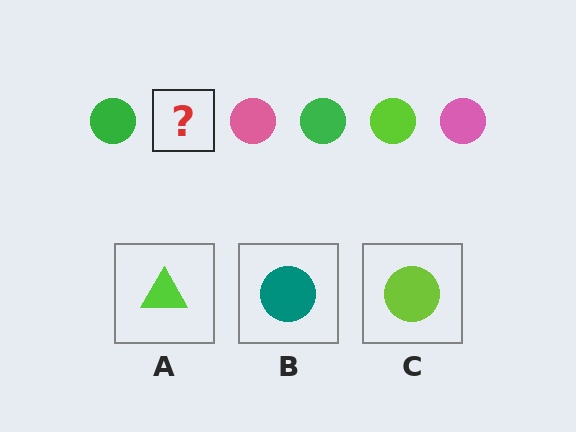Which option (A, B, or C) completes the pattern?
C.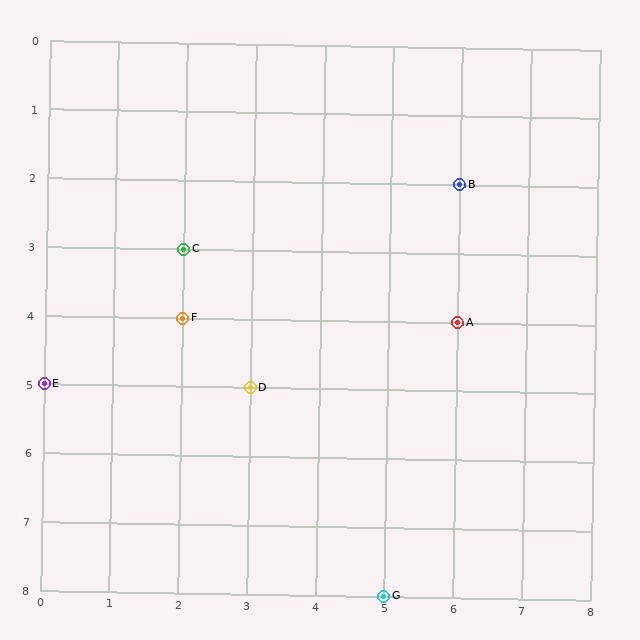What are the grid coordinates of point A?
Point A is at grid coordinates (6, 4).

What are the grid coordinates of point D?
Point D is at grid coordinates (3, 5).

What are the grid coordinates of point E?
Point E is at grid coordinates (0, 5).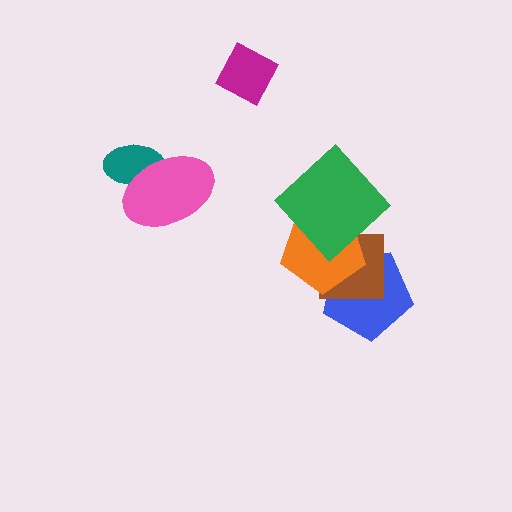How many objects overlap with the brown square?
2 objects overlap with the brown square.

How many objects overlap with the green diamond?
1 object overlaps with the green diamond.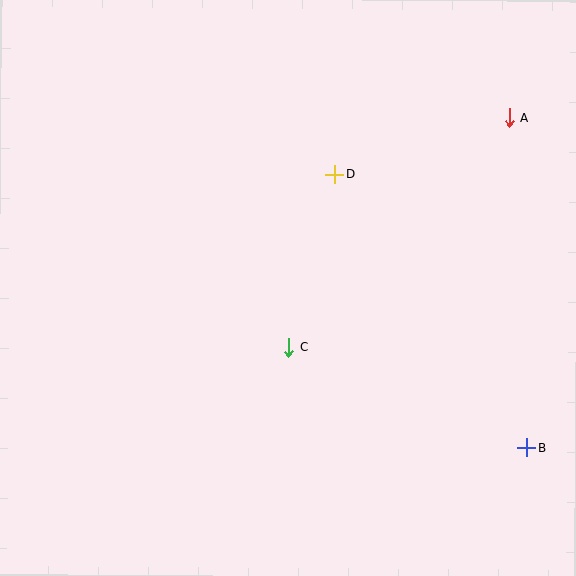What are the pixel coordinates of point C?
Point C is at (288, 347).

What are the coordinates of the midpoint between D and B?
The midpoint between D and B is at (431, 311).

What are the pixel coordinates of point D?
Point D is at (334, 174).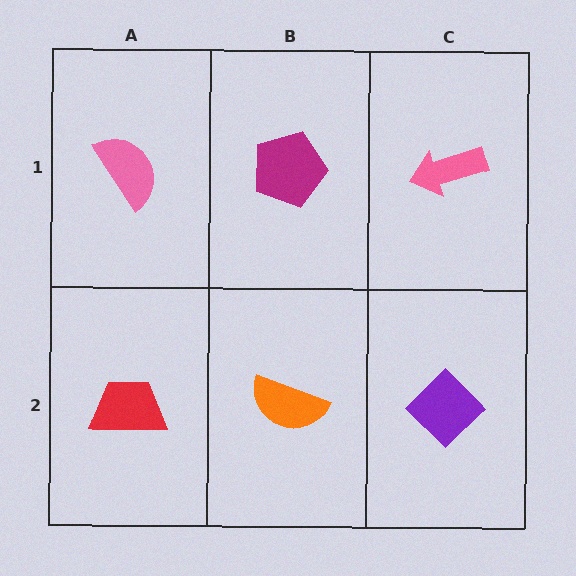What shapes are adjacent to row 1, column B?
An orange semicircle (row 2, column B), a pink semicircle (row 1, column A), a pink arrow (row 1, column C).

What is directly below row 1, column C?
A purple diamond.